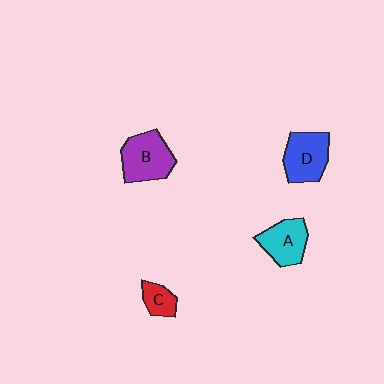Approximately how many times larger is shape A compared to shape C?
Approximately 1.9 times.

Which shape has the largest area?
Shape B (purple).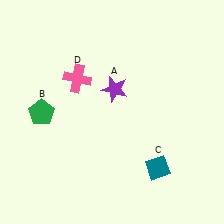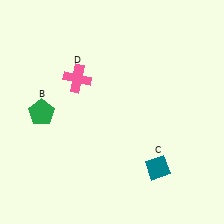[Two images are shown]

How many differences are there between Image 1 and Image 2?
There is 1 difference between the two images.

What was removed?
The purple star (A) was removed in Image 2.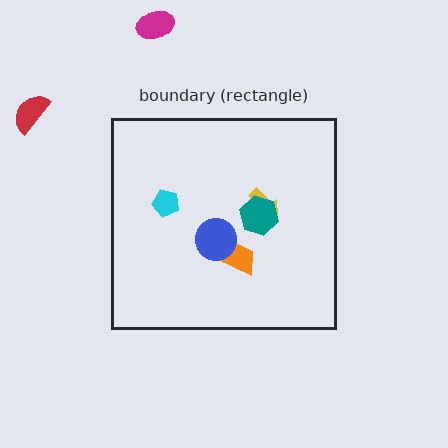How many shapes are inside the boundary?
5 inside, 2 outside.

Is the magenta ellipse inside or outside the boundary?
Outside.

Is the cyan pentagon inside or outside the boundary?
Inside.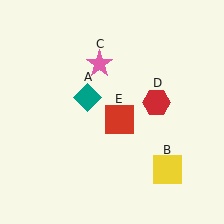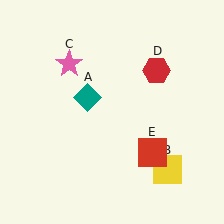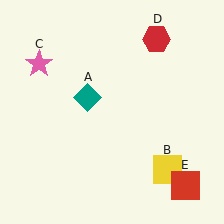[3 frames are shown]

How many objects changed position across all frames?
3 objects changed position: pink star (object C), red hexagon (object D), red square (object E).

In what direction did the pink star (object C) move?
The pink star (object C) moved left.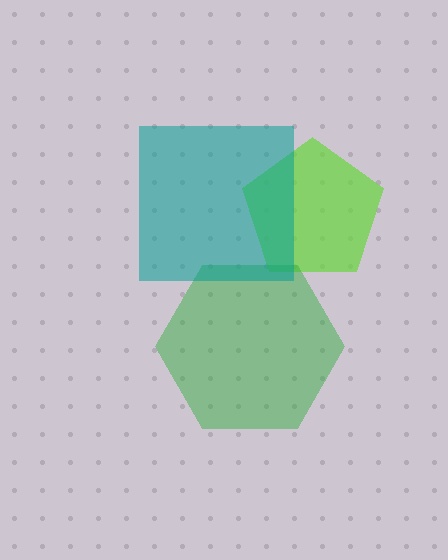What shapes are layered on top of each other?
The layered shapes are: a lime pentagon, a green hexagon, a teal square.